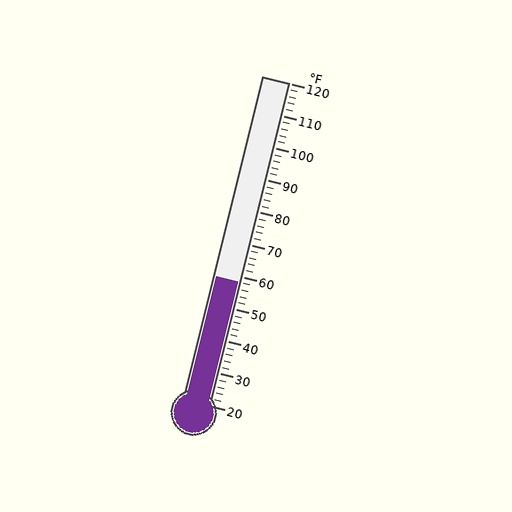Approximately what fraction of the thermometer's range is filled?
The thermometer is filled to approximately 40% of its range.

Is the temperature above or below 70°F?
The temperature is below 70°F.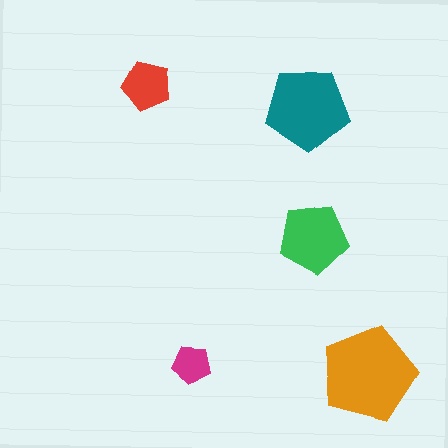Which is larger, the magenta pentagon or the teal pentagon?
The teal one.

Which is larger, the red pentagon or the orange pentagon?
The orange one.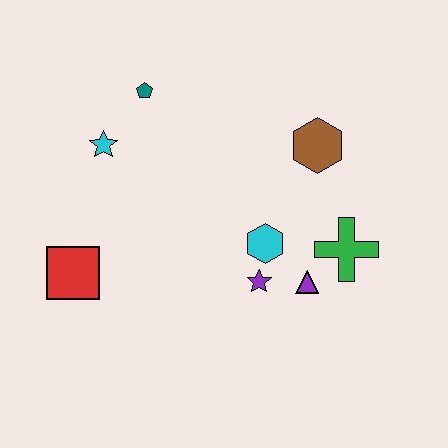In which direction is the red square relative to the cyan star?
The red square is below the cyan star.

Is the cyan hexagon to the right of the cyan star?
Yes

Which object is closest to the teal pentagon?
The cyan star is closest to the teal pentagon.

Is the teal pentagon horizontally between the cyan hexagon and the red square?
Yes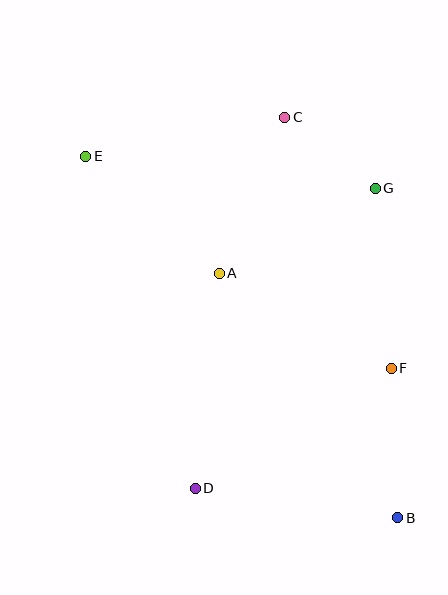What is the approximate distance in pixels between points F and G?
The distance between F and G is approximately 181 pixels.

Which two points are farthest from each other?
Points B and E are farthest from each other.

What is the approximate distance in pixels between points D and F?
The distance between D and F is approximately 230 pixels.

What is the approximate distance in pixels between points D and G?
The distance between D and G is approximately 350 pixels.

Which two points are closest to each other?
Points C and G are closest to each other.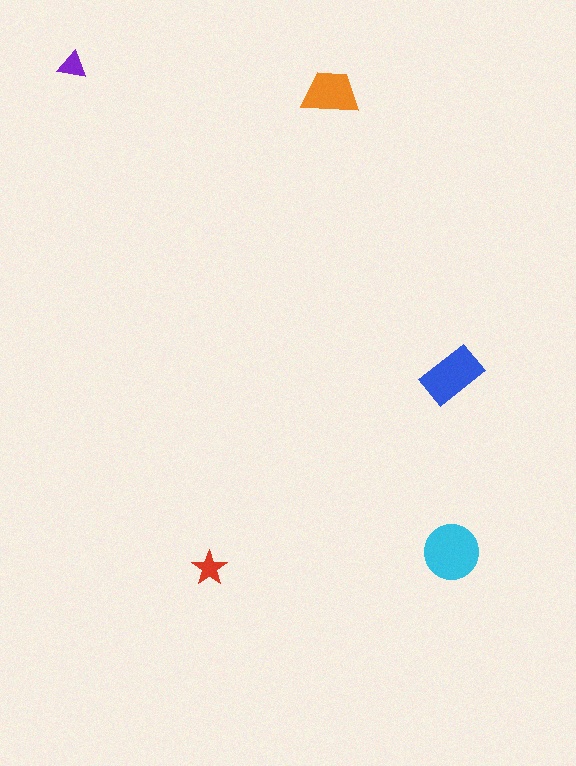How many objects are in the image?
There are 5 objects in the image.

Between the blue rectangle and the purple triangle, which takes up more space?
The blue rectangle.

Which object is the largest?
The cyan circle.